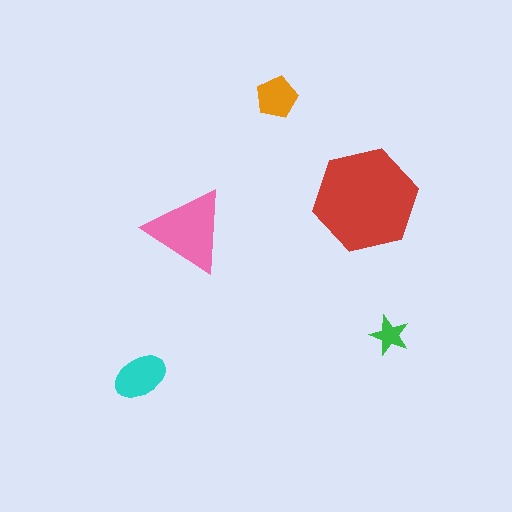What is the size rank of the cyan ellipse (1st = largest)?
3rd.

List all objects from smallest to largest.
The green star, the orange pentagon, the cyan ellipse, the pink triangle, the red hexagon.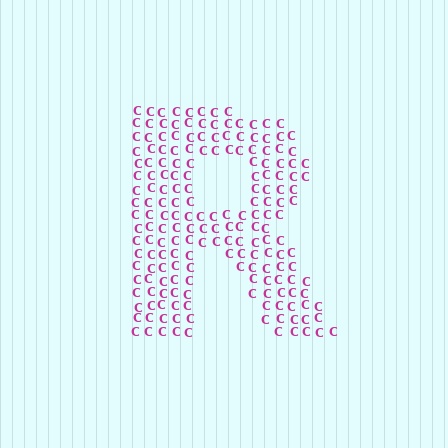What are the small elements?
The small elements are letter C's.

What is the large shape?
The large shape is the letter R.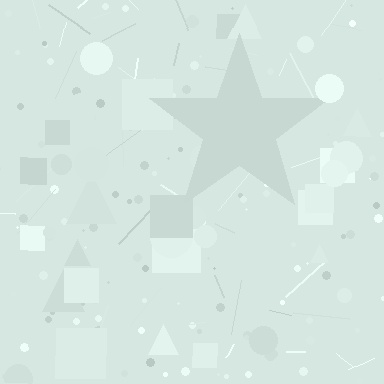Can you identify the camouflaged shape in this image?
The camouflaged shape is a star.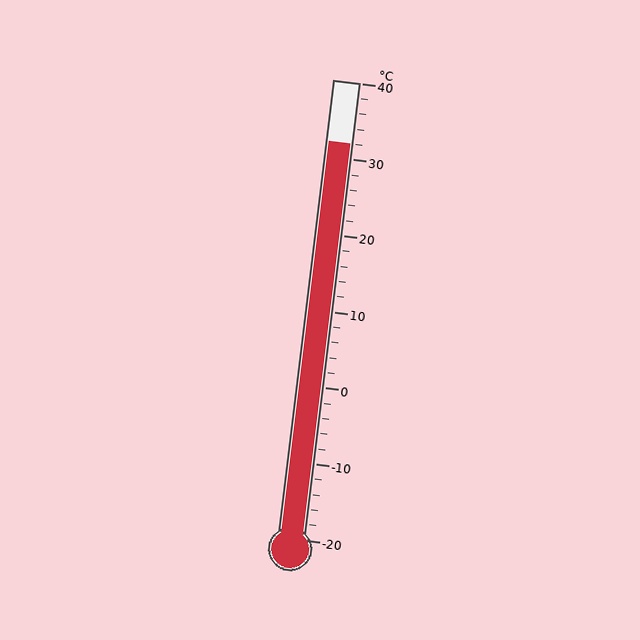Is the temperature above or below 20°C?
The temperature is above 20°C.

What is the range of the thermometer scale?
The thermometer scale ranges from -20°C to 40°C.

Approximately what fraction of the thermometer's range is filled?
The thermometer is filled to approximately 85% of its range.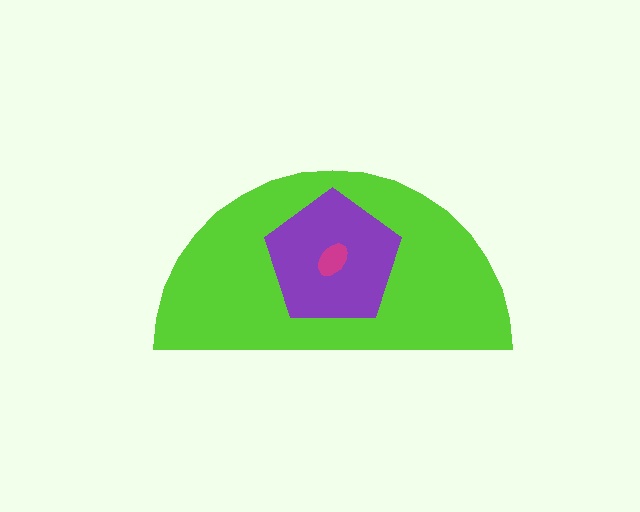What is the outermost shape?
The lime semicircle.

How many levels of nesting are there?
3.